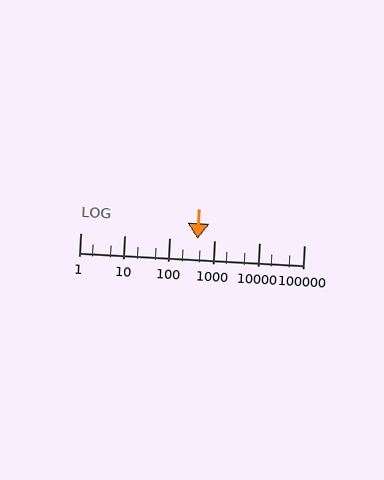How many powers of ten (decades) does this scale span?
The scale spans 5 decades, from 1 to 100000.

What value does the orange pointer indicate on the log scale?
The pointer indicates approximately 410.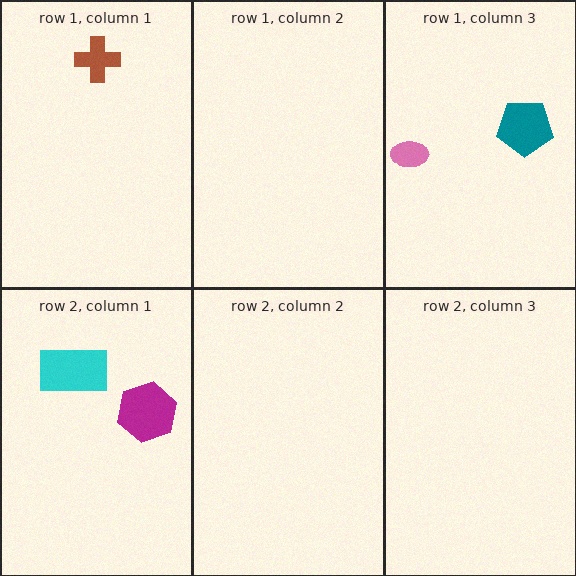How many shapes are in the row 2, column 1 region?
2.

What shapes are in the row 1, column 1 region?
The brown cross.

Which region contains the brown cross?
The row 1, column 1 region.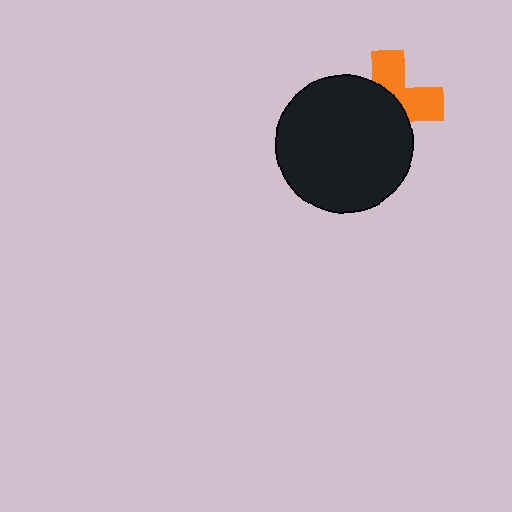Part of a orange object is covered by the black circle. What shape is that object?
It is a cross.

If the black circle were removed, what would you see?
You would see the complete orange cross.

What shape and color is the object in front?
The object in front is a black circle.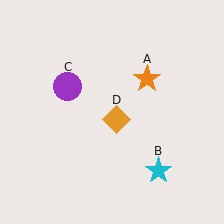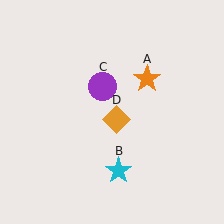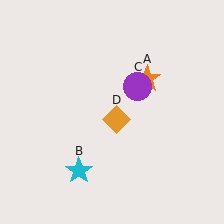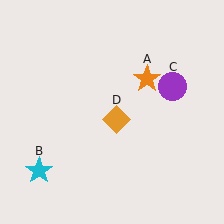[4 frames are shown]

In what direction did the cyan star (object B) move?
The cyan star (object B) moved left.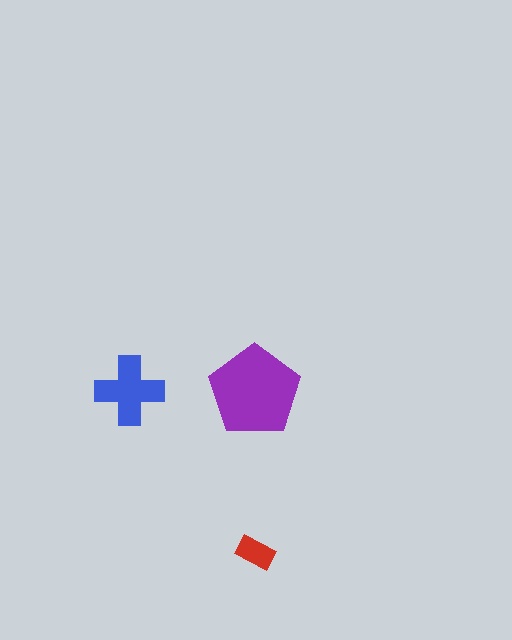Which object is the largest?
The purple pentagon.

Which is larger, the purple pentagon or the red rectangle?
The purple pentagon.